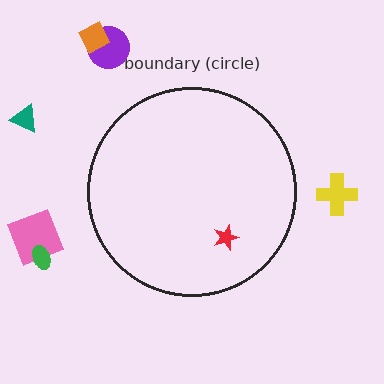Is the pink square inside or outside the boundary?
Outside.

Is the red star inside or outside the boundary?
Inside.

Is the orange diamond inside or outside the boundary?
Outside.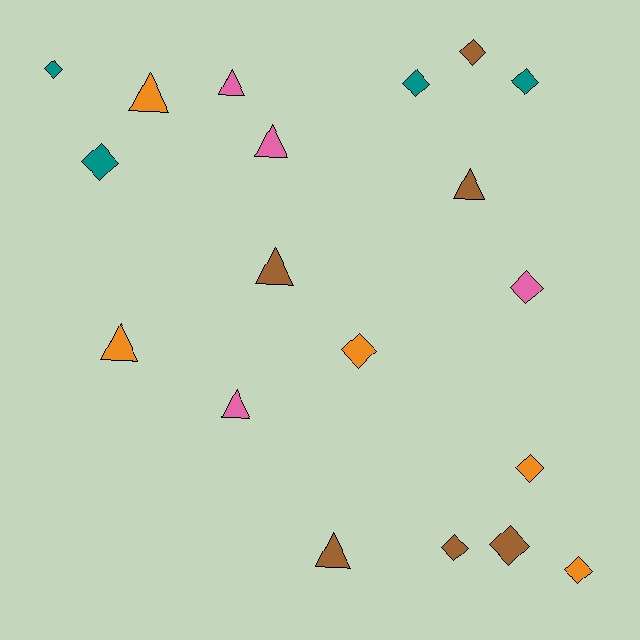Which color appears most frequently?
Brown, with 6 objects.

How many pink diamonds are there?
There is 1 pink diamond.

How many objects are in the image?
There are 19 objects.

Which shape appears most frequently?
Diamond, with 11 objects.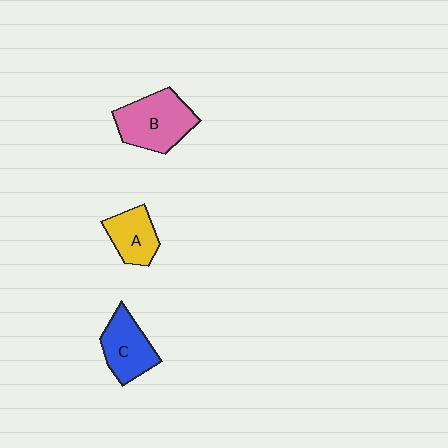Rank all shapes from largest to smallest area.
From largest to smallest: B (pink), C (blue), A (yellow).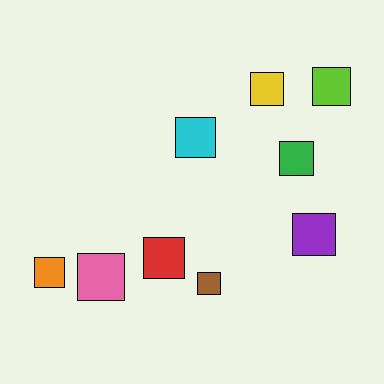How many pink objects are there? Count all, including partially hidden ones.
There is 1 pink object.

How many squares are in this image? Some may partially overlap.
There are 9 squares.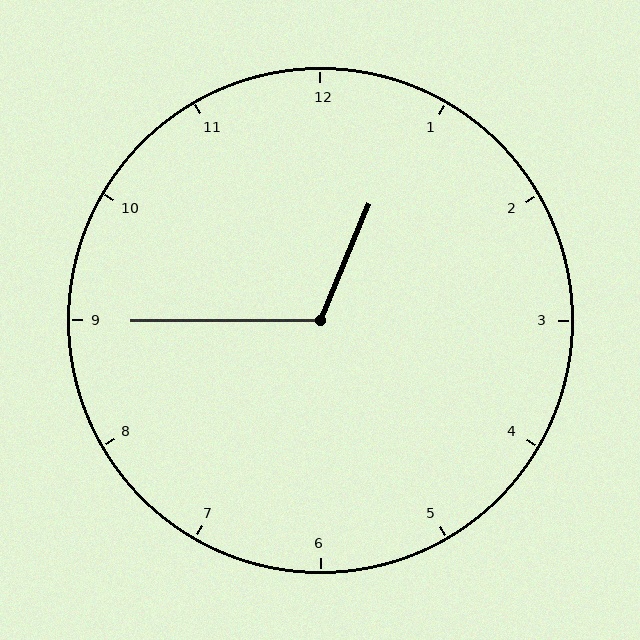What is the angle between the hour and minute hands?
Approximately 112 degrees.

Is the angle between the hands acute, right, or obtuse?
It is obtuse.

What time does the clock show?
12:45.